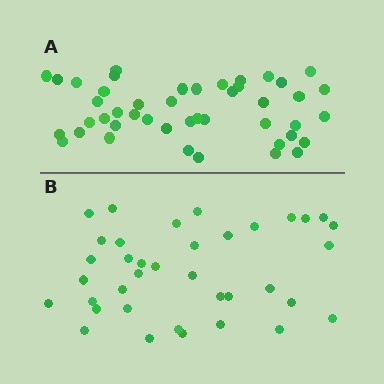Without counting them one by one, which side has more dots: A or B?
Region A (the top region) has more dots.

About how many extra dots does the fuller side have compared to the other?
Region A has roughly 8 or so more dots than region B.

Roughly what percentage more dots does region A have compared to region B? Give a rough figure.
About 20% more.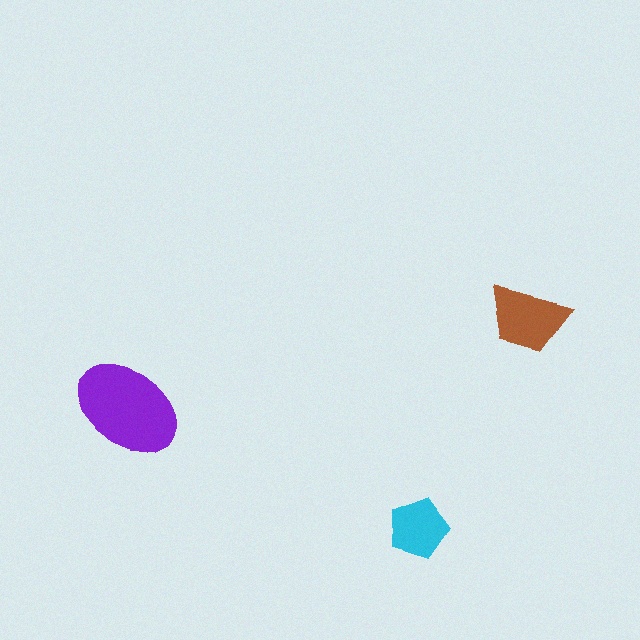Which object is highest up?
The brown trapezoid is topmost.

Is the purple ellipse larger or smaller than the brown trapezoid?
Larger.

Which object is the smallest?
The cyan pentagon.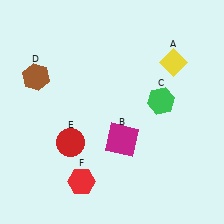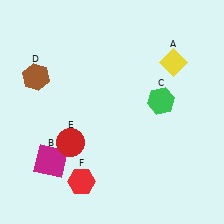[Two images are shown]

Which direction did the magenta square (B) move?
The magenta square (B) moved left.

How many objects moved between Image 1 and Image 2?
1 object moved between the two images.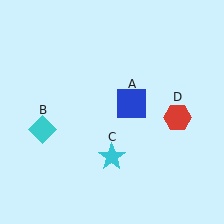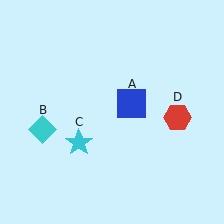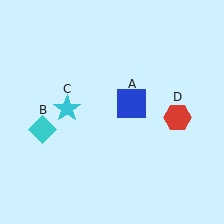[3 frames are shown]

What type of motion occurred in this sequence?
The cyan star (object C) rotated clockwise around the center of the scene.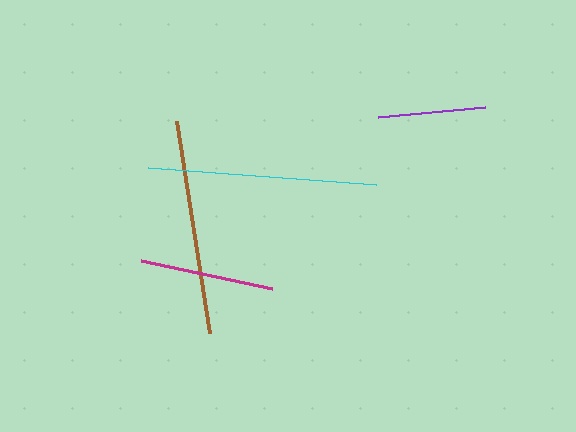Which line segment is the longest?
The cyan line is the longest at approximately 228 pixels.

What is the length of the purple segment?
The purple segment is approximately 108 pixels long.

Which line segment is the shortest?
The purple line is the shortest at approximately 108 pixels.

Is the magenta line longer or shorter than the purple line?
The magenta line is longer than the purple line.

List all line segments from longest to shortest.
From longest to shortest: cyan, brown, magenta, purple.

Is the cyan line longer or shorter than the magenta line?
The cyan line is longer than the magenta line.